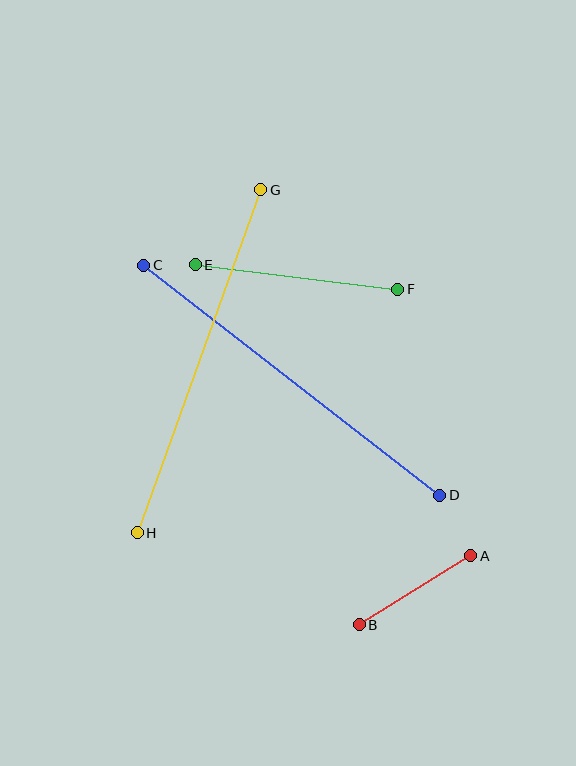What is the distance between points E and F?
The distance is approximately 204 pixels.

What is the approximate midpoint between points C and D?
The midpoint is at approximately (292, 380) pixels.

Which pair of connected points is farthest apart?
Points C and D are farthest apart.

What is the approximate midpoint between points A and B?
The midpoint is at approximately (415, 590) pixels.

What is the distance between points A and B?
The distance is approximately 131 pixels.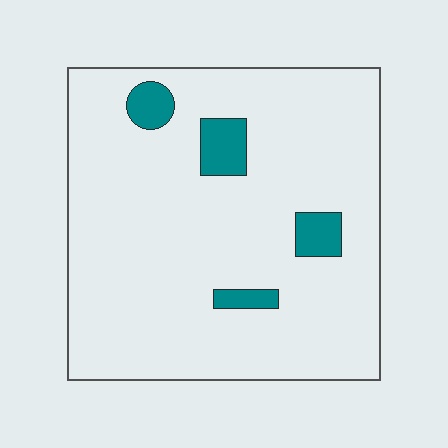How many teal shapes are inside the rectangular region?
4.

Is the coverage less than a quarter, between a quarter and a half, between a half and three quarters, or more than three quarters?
Less than a quarter.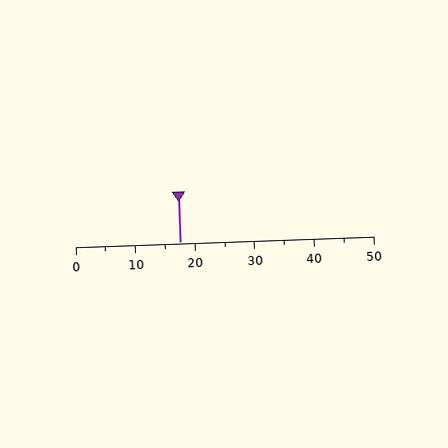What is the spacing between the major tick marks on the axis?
The major ticks are spaced 10 apart.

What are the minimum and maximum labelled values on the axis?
The axis runs from 0 to 50.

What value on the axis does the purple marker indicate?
The marker indicates approximately 17.5.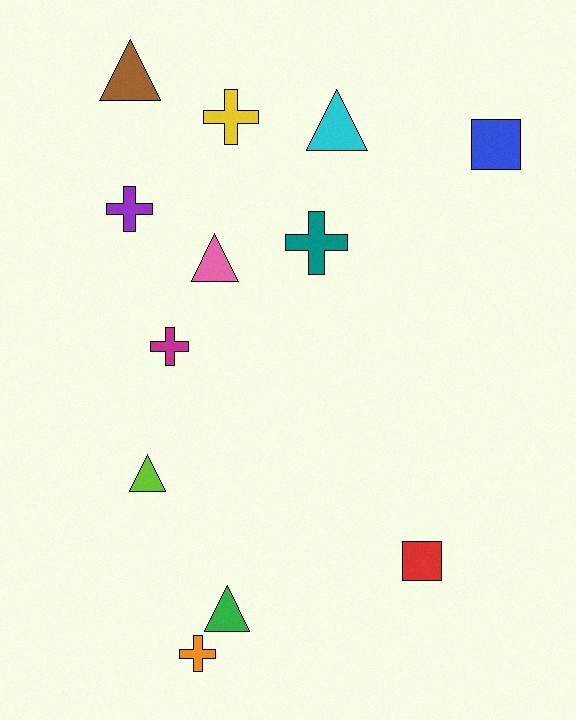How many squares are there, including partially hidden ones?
There are 2 squares.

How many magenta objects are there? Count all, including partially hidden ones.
There is 1 magenta object.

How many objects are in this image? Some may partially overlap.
There are 12 objects.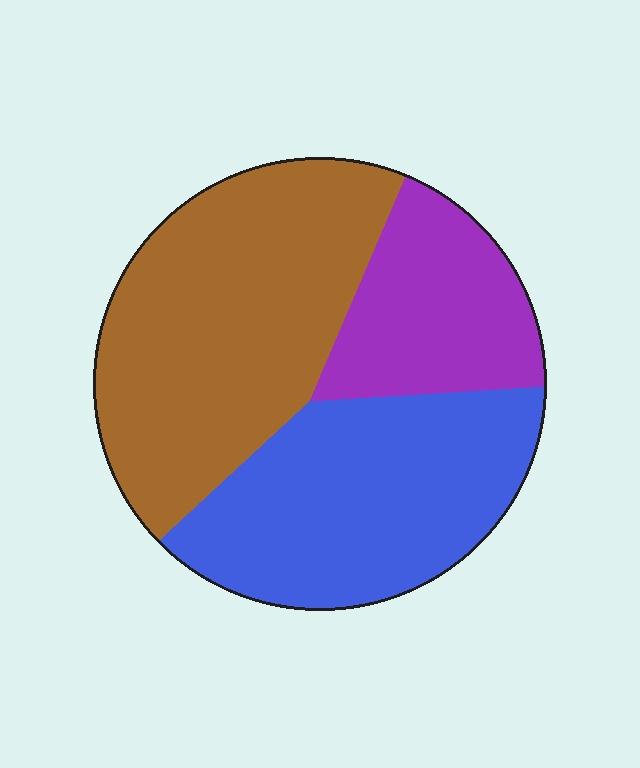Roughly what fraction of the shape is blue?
Blue takes up about three eighths (3/8) of the shape.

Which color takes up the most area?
Brown, at roughly 45%.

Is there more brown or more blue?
Brown.